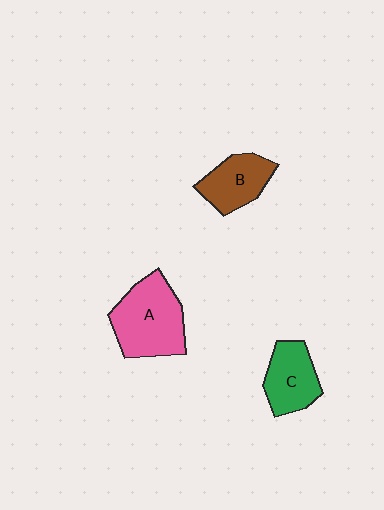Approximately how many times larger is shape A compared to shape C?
Approximately 1.5 times.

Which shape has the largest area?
Shape A (pink).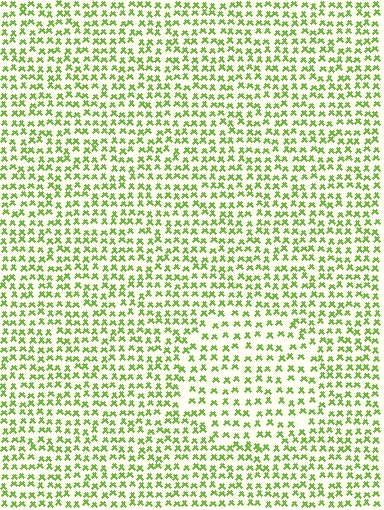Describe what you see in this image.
The image contains small lime elements arranged at two different densities. A circle-shaped region is visible where the elements are less densely packed than the surrounding area.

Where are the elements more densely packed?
The elements are more densely packed outside the circle boundary.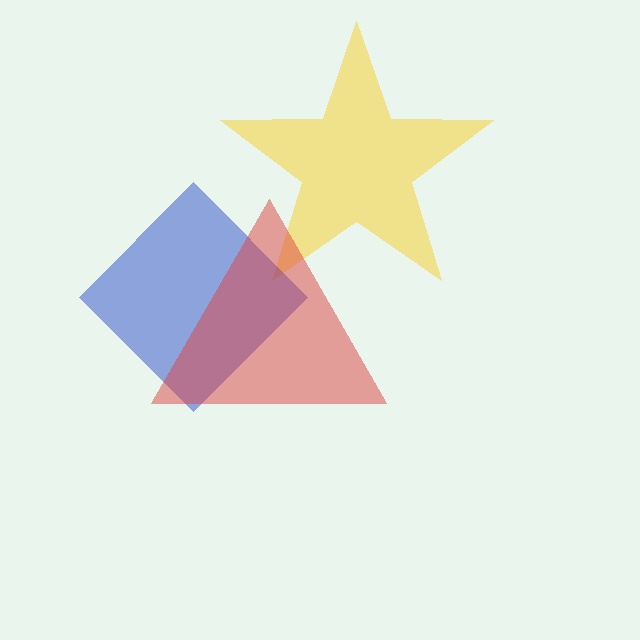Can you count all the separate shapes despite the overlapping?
Yes, there are 3 separate shapes.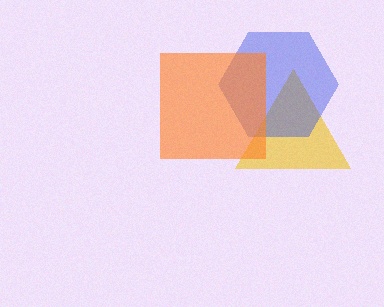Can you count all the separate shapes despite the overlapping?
Yes, there are 3 separate shapes.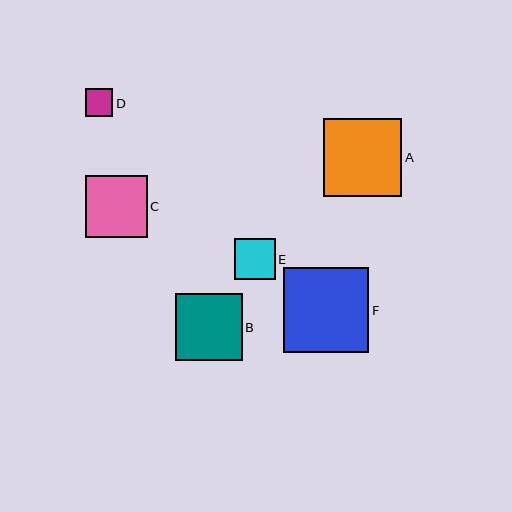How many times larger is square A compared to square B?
Square A is approximately 1.2 times the size of square B.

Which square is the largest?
Square F is the largest with a size of approximately 85 pixels.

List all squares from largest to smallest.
From largest to smallest: F, A, B, C, E, D.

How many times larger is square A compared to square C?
Square A is approximately 1.3 times the size of square C.